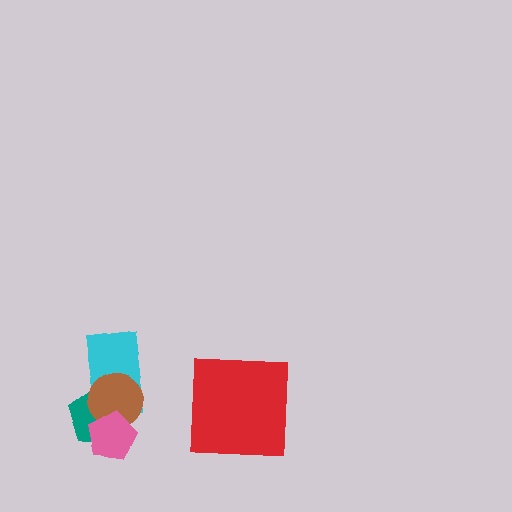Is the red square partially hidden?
No, no other shape covers it.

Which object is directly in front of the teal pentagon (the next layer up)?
The cyan rectangle is directly in front of the teal pentagon.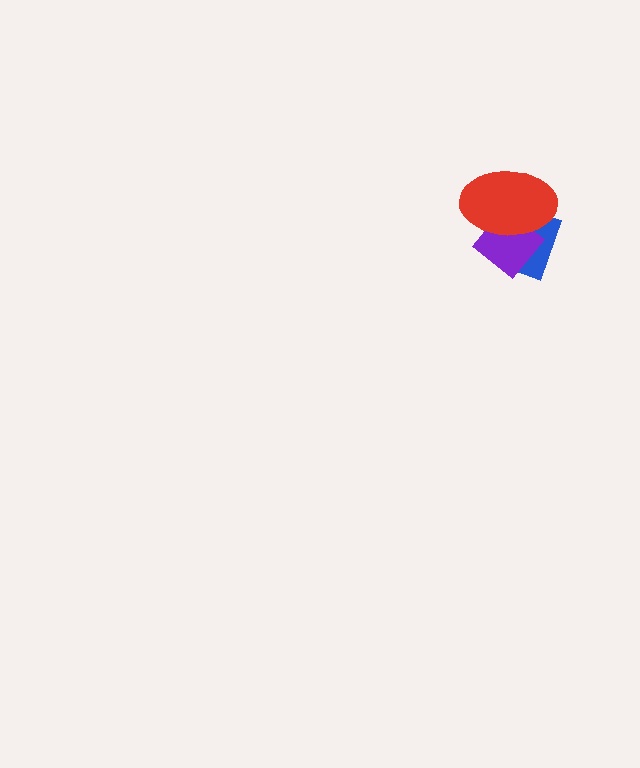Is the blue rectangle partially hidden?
Yes, it is partially covered by another shape.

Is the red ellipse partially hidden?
No, no other shape covers it.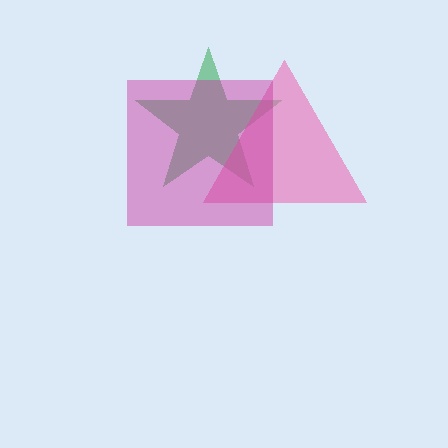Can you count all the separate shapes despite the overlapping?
Yes, there are 3 separate shapes.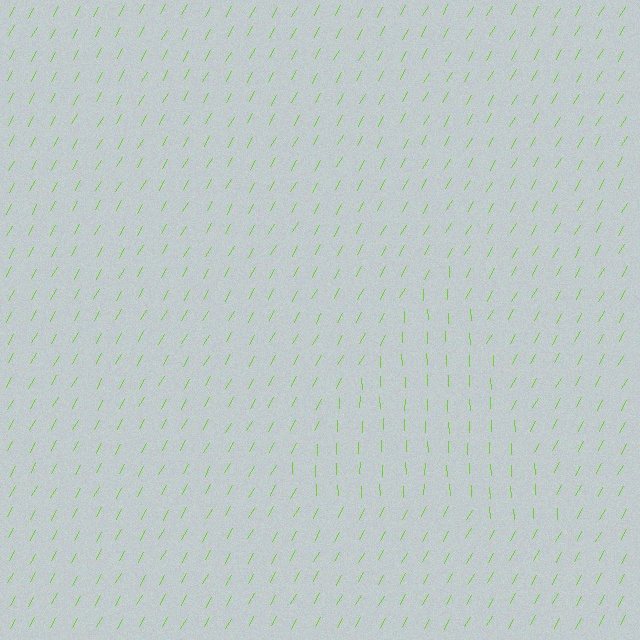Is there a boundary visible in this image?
Yes, there is a texture boundary formed by a change in line orientation.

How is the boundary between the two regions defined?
The boundary is defined purely by a change in line orientation (approximately 31 degrees difference). All lines are the same color and thickness.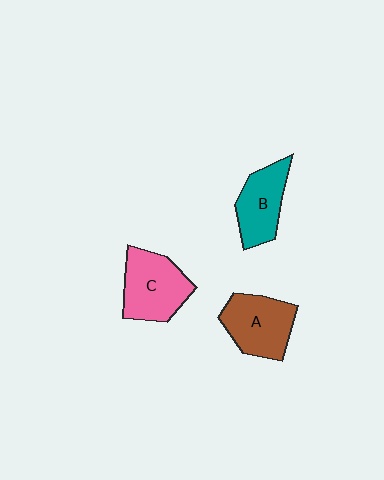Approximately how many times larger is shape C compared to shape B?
Approximately 1.2 times.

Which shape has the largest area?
Shape C (pink).